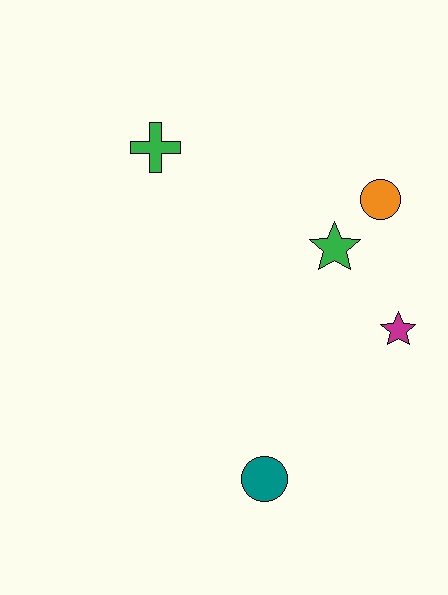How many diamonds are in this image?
There are no diamonds.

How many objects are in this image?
There are 5 objects.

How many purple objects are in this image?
There are no purple objects.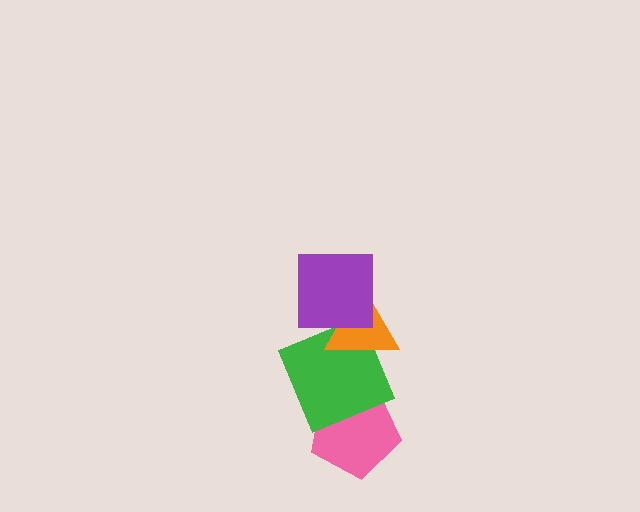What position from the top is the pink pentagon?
The pink pentagon is 4th from the top.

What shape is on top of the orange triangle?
The purple square is on top of the orange triangle.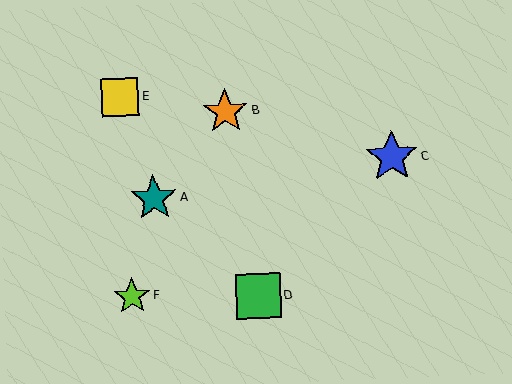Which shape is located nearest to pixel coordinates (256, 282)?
The green square (labeled D) at (258, 296) is nearest to that location.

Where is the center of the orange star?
The center of the orange star is at (225, 111).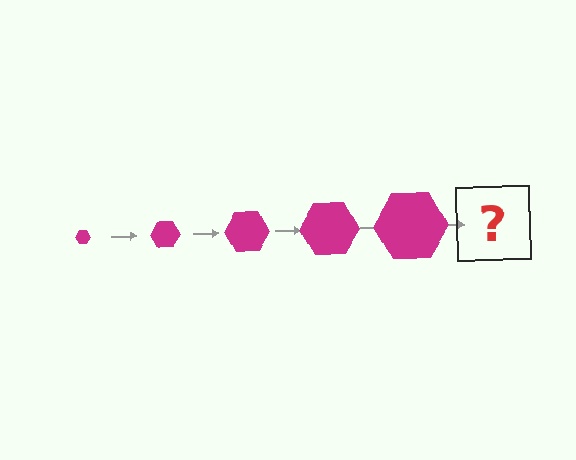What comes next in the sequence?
The next element should be a magenta hexagon, larger than the previous one.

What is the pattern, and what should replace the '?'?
The pattern is that the hexagon gets progressively larger each step. The '?' should be a magenta hexagon, larger than the previous one.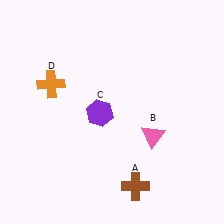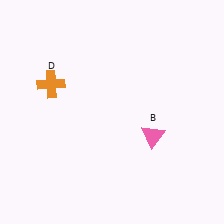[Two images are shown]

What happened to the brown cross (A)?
The brown cross (A) was removed in Image 2. It was in the bottom-right area of Image 1.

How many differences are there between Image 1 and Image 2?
There are 2 differences between the two images.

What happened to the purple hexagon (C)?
The purple hexagon (C) was removed in Image 2. It was in the bottom-left area of Image 1.